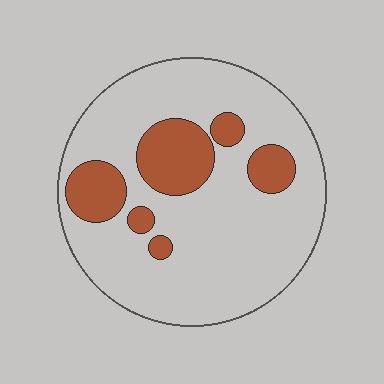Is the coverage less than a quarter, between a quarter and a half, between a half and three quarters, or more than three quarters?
Less than a quarter.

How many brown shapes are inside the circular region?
6.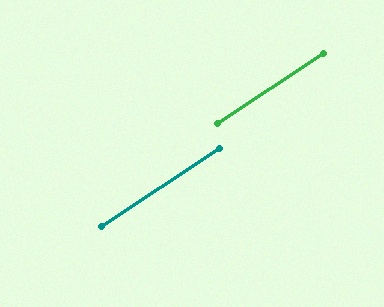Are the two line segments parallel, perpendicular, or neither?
Parallel — their directions differ by only 0.2°.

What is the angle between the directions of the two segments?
Approximately 0 degrees.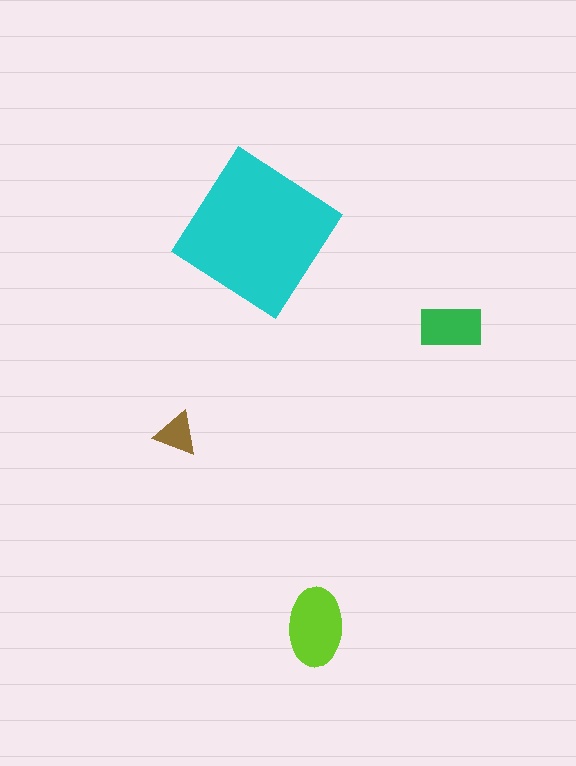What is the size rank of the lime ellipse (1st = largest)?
2nd.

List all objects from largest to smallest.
The cyan diamond, the lime ellipse, the green rectangle, the brown triangle.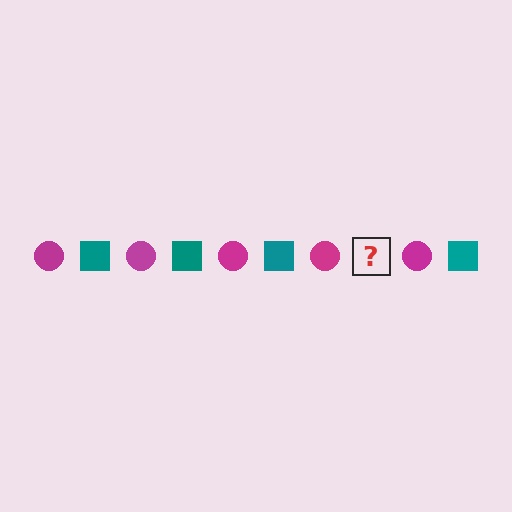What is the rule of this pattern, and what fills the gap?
The rule is that the pattern alternates between magenta circle and teal square. The gap should be filled with a teal square.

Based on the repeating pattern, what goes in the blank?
The blank should be a teal square.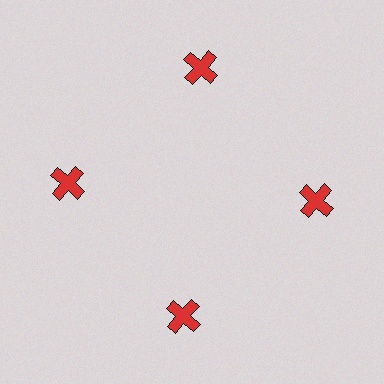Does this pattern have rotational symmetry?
Yes, this pattern has 4-fold rotational symmetry. It looks the same after rotating 90 degrees around the center.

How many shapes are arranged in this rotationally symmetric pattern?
There are 4 shapes, arranged in 4 groups of 1.